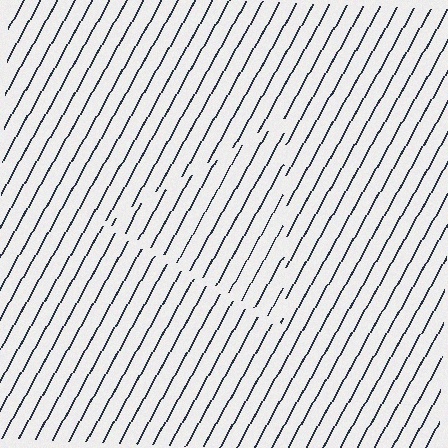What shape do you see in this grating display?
An illusory triangle. The interior of the shape contains the same grating, shifted by half a period — the contour is defined by the phase discontinuity where line-ends from the inner and outer gratings abut.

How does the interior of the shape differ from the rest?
The interior of the shape contains the same grating, shifted by half a period — the contour is defined by the phase discontinuity where line-ends from the inner and outer gratings abut.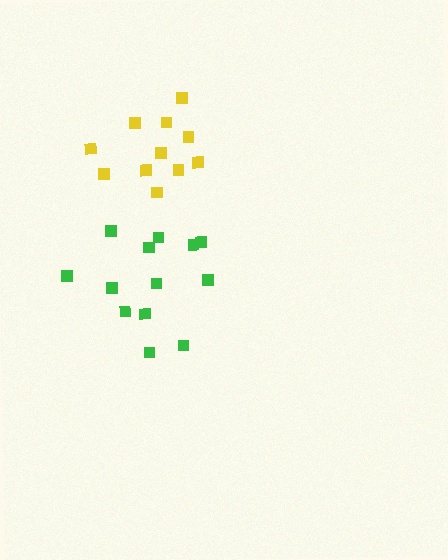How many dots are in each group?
Group 1: 13 dots, Group 2: 11 dots (24 total).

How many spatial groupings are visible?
There are 2 spatial groupings.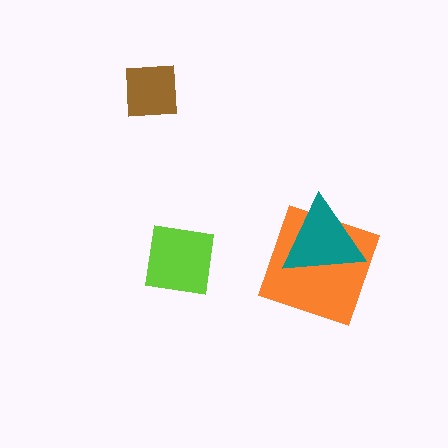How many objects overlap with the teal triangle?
1 object overlaps with the teal triangle.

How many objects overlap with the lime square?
0 objects overlap with the lime square.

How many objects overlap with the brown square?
0 objects overlap with the brown square.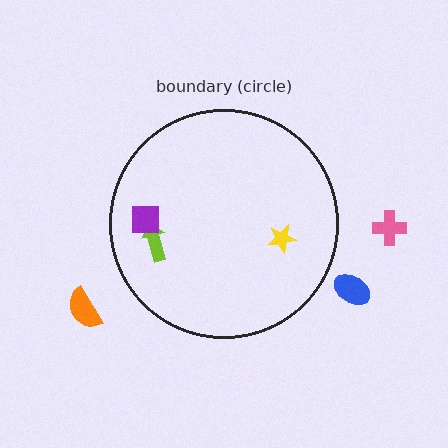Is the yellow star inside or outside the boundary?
Inside.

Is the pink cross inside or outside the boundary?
Outside.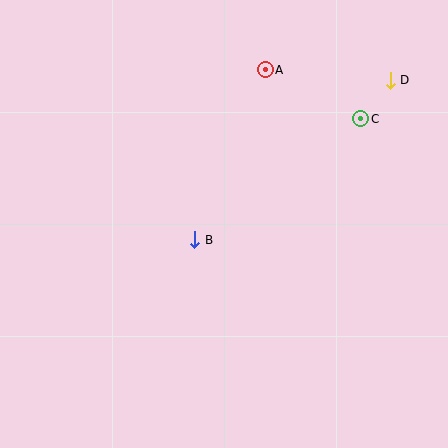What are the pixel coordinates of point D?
Point D is at (390, 80).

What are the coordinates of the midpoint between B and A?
The midpoint between B and A is at (230, 155).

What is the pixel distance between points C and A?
The distance between C and A is 107 pixels.